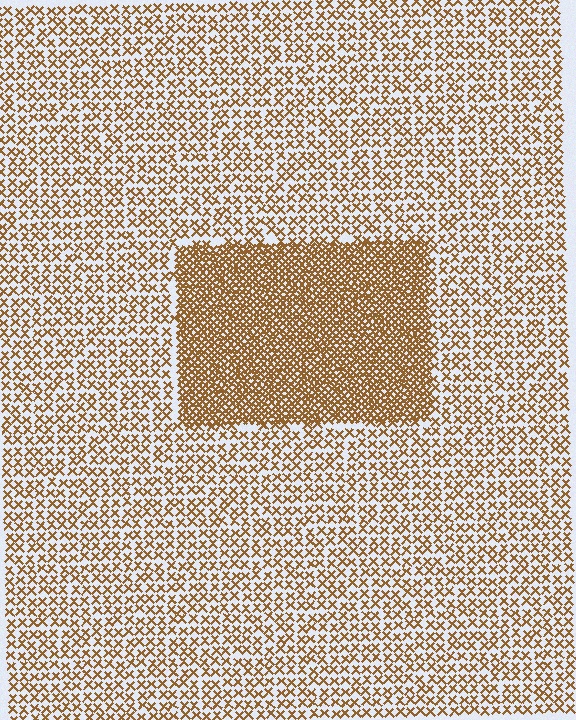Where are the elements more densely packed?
The elements are more densely packed inside the rectangle boundary.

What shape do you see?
I see a rectangle.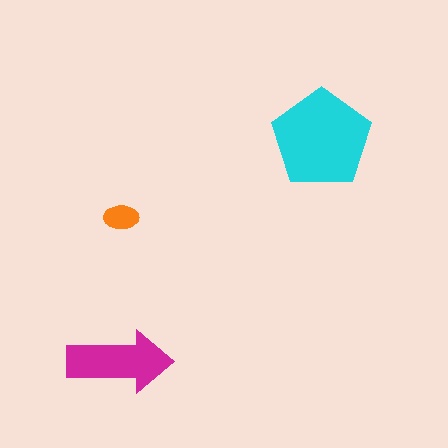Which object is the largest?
The cyan pentagon.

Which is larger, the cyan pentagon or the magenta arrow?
The cyan pentagon.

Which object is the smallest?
The orange ellipse.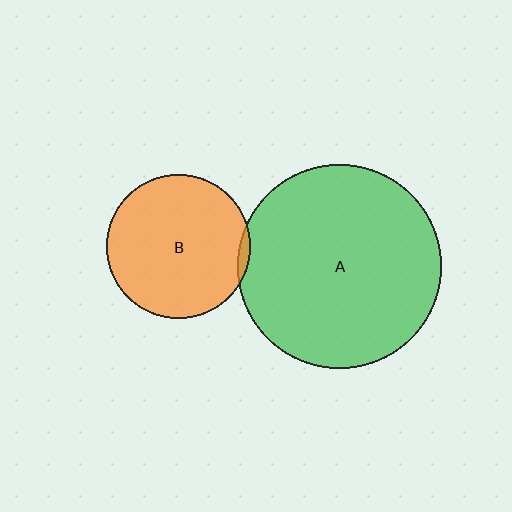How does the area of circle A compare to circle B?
Approximately 2.0 times.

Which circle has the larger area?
Circle A (green).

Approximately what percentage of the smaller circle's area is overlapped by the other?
Approximately 5%.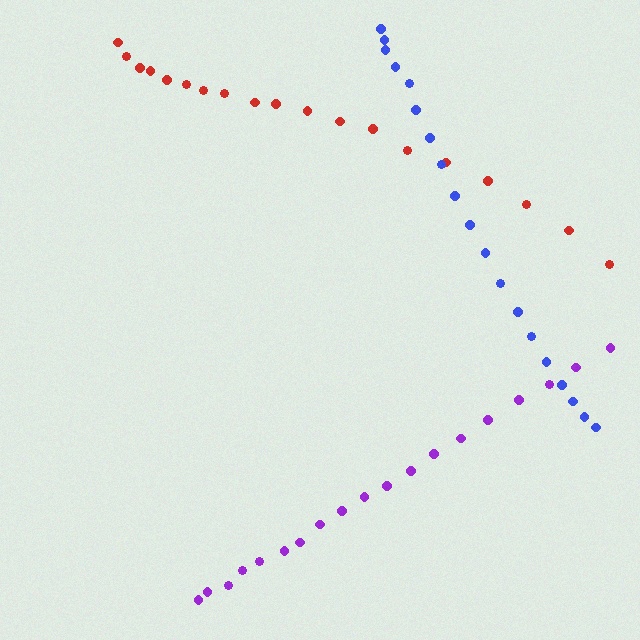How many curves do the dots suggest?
There are 3 distinct paths.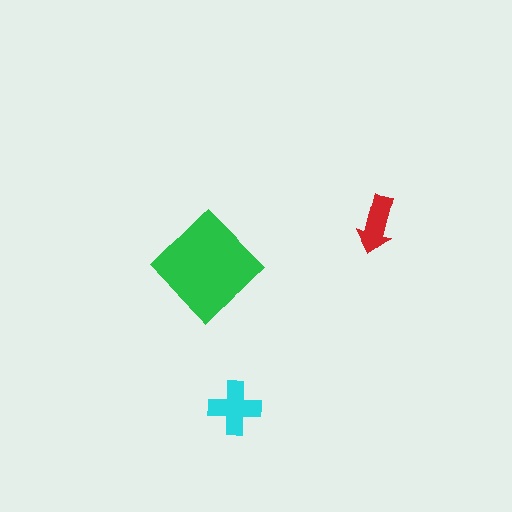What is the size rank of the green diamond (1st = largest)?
1st.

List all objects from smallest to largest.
The red arrow, the cyan cross, the green diamond.